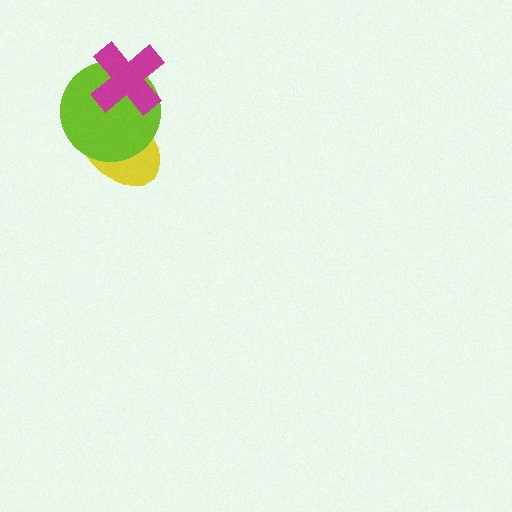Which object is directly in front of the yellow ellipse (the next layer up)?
The lime circle is directly in front of the yellow ellipse.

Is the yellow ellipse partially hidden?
Yes, it is partially covered by another shape.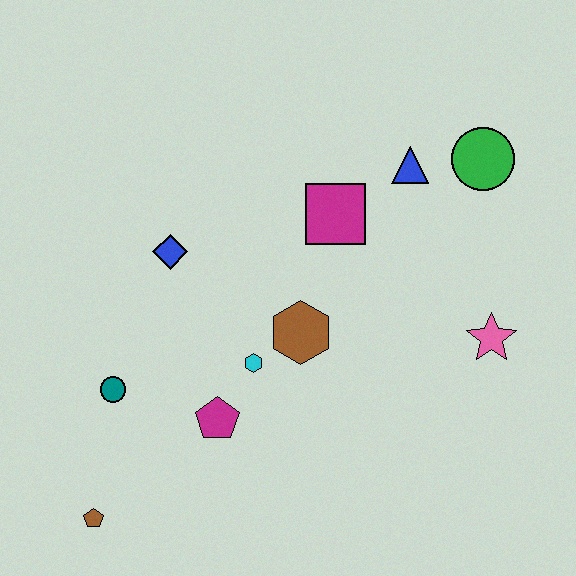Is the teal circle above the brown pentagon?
Yes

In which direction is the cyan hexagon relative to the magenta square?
The cyan hexagon is below the magenta square.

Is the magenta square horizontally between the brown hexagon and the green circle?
Yes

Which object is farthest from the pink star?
The brown pentagon is farthest from the pink star.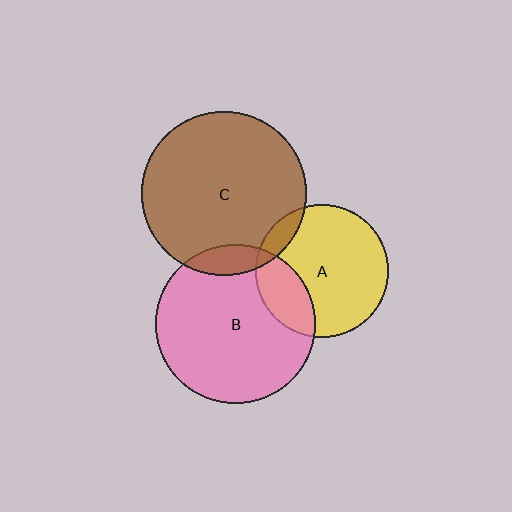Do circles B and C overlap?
Yes.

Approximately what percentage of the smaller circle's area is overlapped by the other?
Approximately 10%.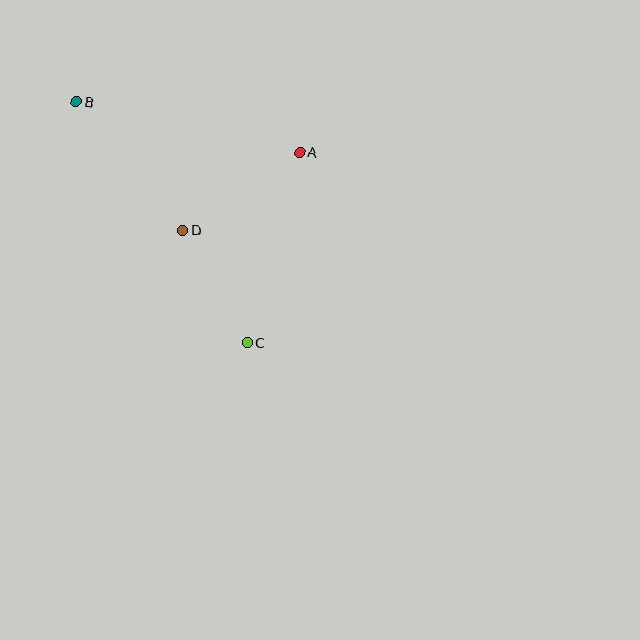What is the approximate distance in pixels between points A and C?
The distance between A and C is approximately 197 pixels.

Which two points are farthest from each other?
Points B and C are farthest from each other.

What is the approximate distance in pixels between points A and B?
The distance between A and B is approximately 229 pixels.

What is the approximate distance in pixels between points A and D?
The distance between A and D is approximately 140 pixels.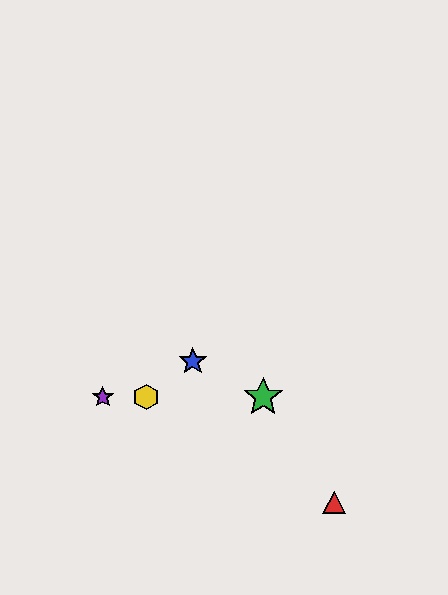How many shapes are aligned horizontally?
3 shapes (the green star, the yellow hexagon, the purple star) are aligned horizontally.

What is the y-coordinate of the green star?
The green star is at y≈397.